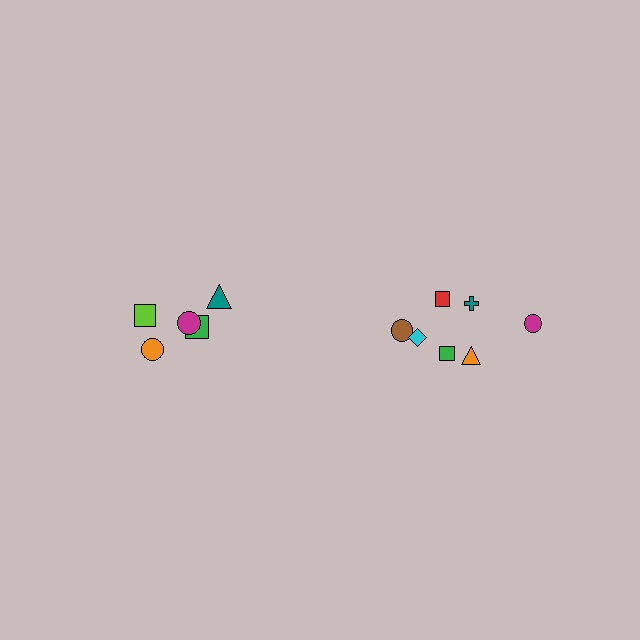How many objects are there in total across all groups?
There are 12 objects.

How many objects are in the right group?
There are 7 objects.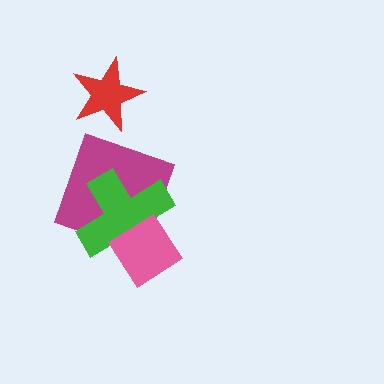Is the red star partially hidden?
No, no other shape covers it.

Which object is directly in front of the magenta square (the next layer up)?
The green cross is directly in front of the magenta square.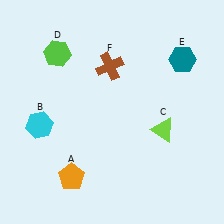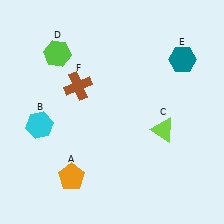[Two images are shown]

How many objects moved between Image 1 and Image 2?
1 object moved between the two images.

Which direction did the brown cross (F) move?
The brown cross (F) moved left.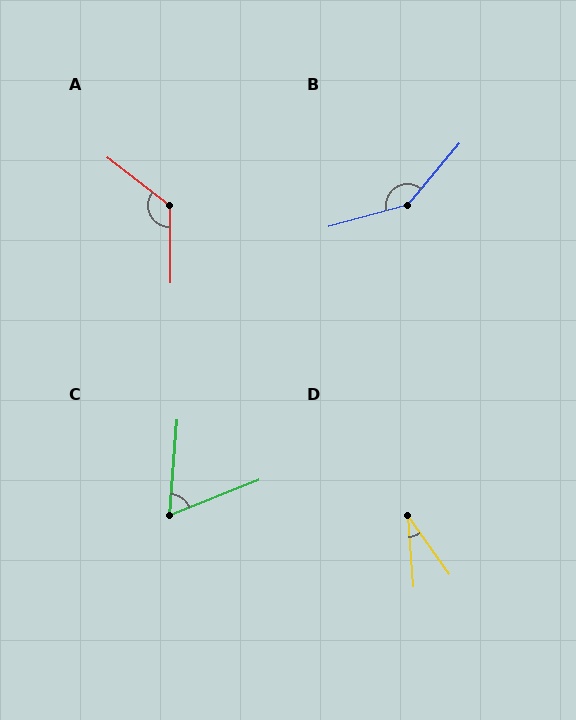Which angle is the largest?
B, at approximately 145 degrees.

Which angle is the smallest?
D, at approximately 31 degrees.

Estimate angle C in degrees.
Approximately 64 degrees.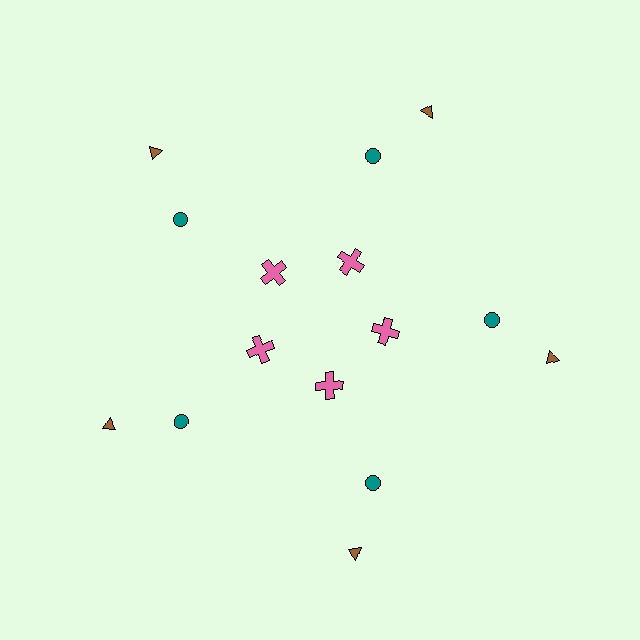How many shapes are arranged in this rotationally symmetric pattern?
There are 15 shapes, arranged in 5 groups of 3.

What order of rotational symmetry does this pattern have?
This pattern has 5-fold rotational symmetry.